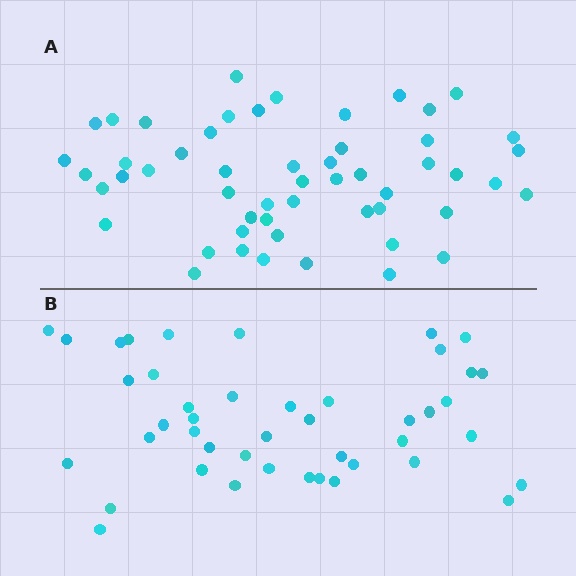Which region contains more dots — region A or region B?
Region A (the top region) has more dots.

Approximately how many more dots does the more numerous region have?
Region A has roughly 8 or so more dots than region B.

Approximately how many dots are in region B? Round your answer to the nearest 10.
About 40 dots. (The exact count is 44, which rounds to 40.)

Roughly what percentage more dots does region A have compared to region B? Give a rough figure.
About 20% more.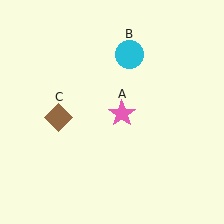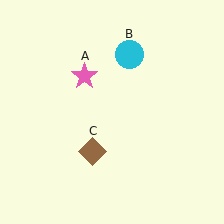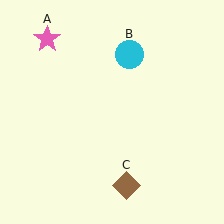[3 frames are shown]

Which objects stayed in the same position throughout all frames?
Cyan circle (object B) remained stationary.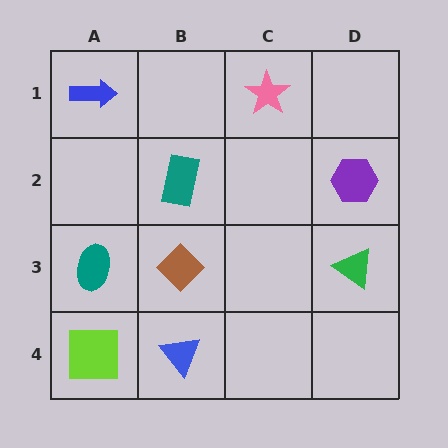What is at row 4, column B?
A blue triangle.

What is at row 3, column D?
A green triangle.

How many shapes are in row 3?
3 shapes.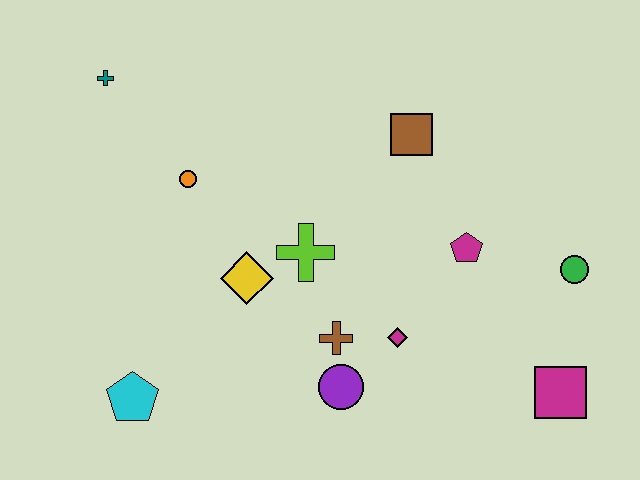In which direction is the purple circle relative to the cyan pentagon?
The purple circle is to the right of the cyan pentagon.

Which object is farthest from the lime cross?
The magenta square is farthest from the lime cross.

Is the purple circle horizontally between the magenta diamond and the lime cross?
Yes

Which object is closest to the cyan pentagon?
The yellow diamond is closest to the cyan pentagon.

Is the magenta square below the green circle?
Yes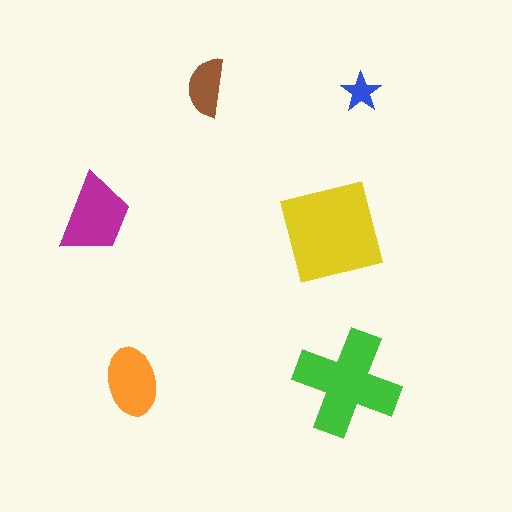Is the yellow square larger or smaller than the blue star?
Larger.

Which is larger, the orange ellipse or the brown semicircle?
The orange ellipse.